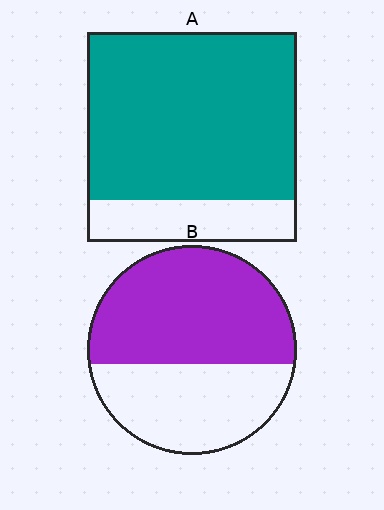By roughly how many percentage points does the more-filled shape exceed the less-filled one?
By roughly 20 percentage points (A over B).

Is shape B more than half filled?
Yes.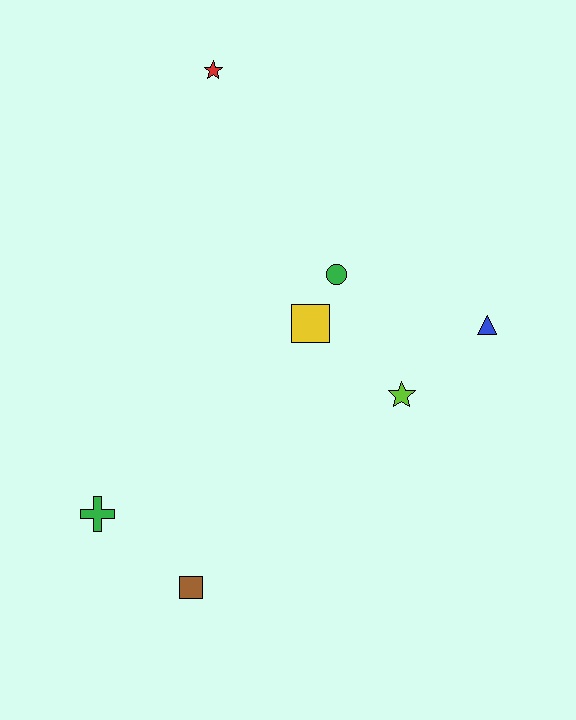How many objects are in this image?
There are 7 objects.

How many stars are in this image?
There are 2 stars.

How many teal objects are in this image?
There are no teal objects.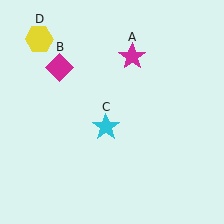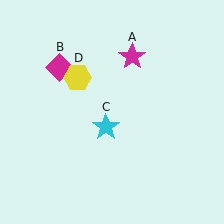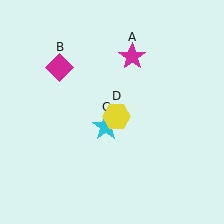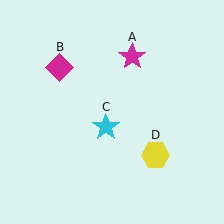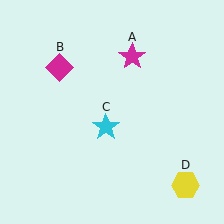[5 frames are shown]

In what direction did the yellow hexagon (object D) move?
The yellow hexagon (object D) moved down and to the right.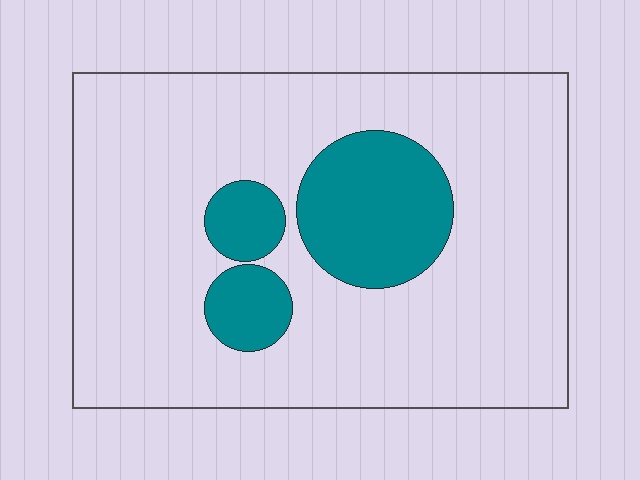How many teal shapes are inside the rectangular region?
3.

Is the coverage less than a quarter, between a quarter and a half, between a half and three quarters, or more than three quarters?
Less than a quarter.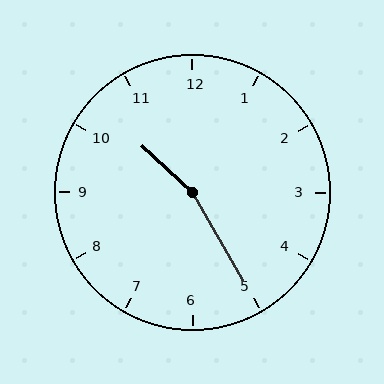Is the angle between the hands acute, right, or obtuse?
It is obtuse.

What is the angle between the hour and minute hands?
Approximately 162 degrees.